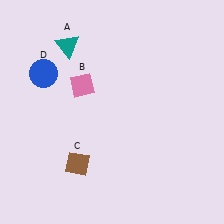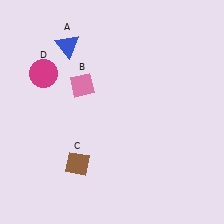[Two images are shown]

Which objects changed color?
A changed from teal to blue. D changed from blue to magenta.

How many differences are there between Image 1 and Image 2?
There are 2 differences between the two images.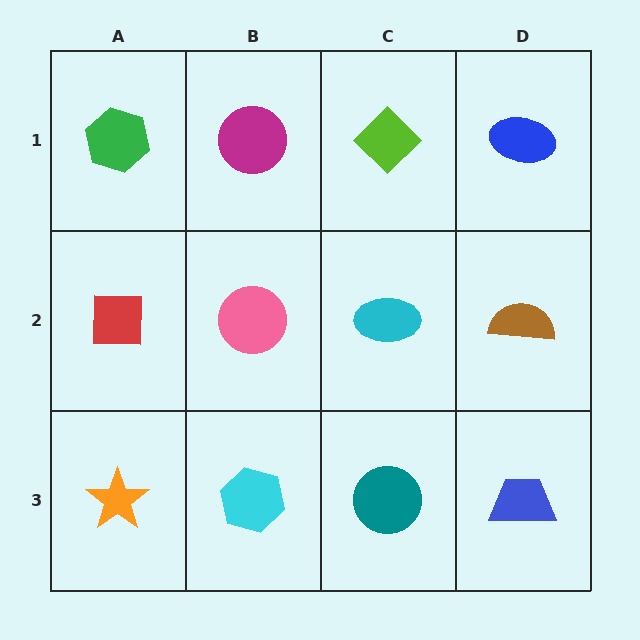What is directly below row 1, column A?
A red square.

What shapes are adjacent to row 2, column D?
A blue ellipse (row 1, column D), a blue trapezoid (row 3, column D), a cyan ellipse (row 2, column C).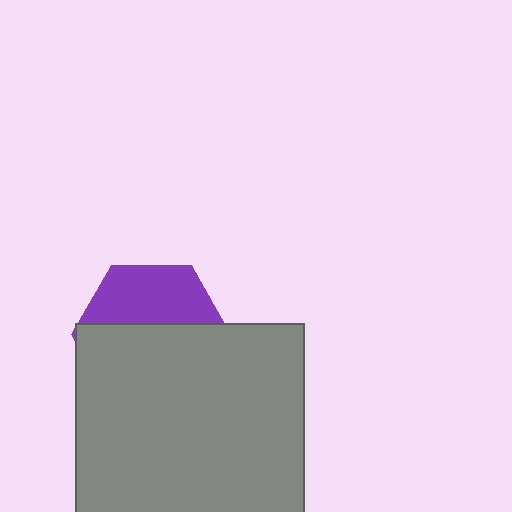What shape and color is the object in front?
The object in front is a gray square.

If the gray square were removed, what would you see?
You would see the complete purple hexagon.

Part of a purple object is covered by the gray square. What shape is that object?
It is a hexagon.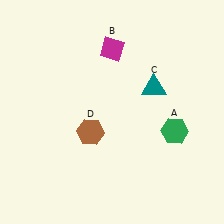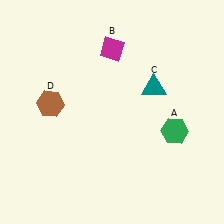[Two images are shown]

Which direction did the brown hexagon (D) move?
The brown hexagon (D) moved left.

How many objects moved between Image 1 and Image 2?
1 object moved between the two images.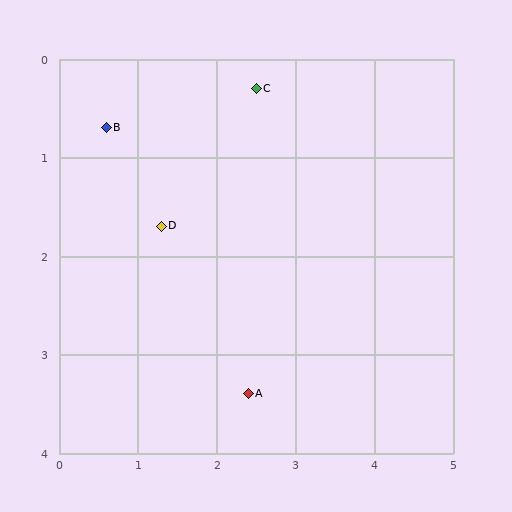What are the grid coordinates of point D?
Point D is at approximately (1.3, 1.7).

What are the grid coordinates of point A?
Point A is at approximately (2.4, 3.4).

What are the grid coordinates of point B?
Point B is at approximately (0.6, 0.7).